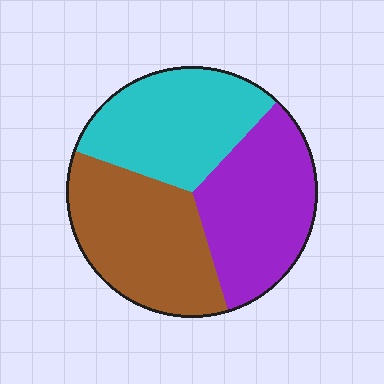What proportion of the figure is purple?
Purple covers about 35% of the figure.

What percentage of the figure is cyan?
Cyan takes up about one third (1/3) of the figure.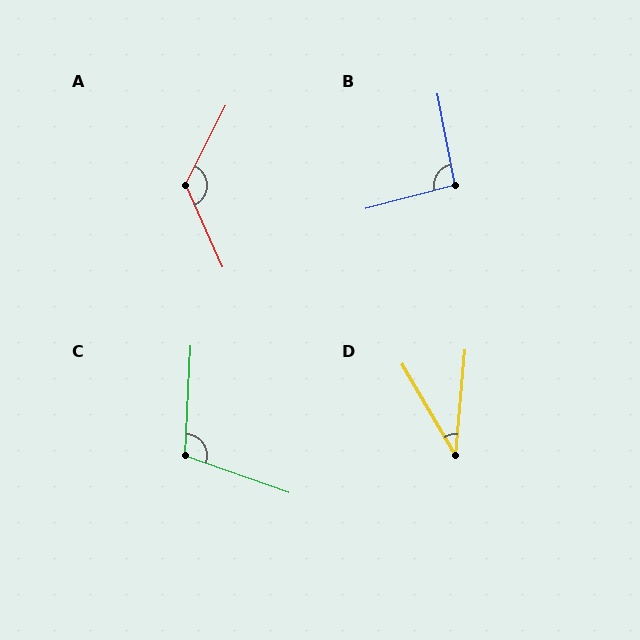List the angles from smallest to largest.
D (35°), B (94°), C (107°), A (129°).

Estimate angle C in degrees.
Approximately 107 degrees.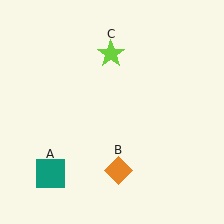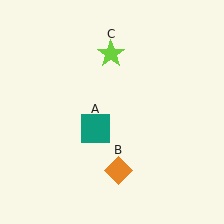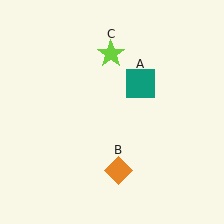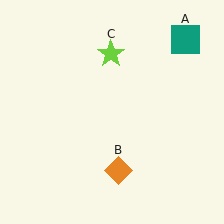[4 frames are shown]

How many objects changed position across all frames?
1 object changed position: teal square (object A).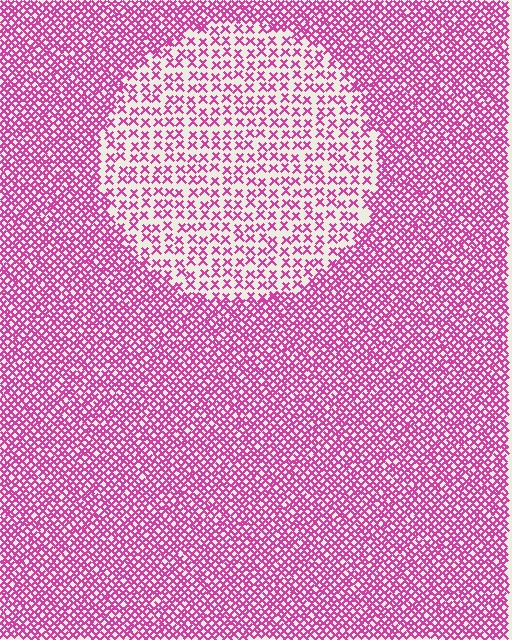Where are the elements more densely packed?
The elements are more densely packed outside the circle boundary.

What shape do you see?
I see a circle.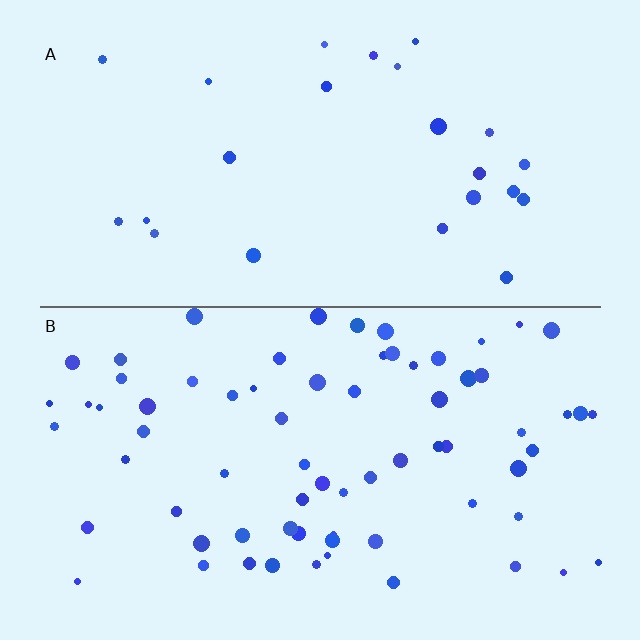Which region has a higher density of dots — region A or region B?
B (the bottom).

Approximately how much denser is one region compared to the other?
Approximately 2.9× — region B over region A.